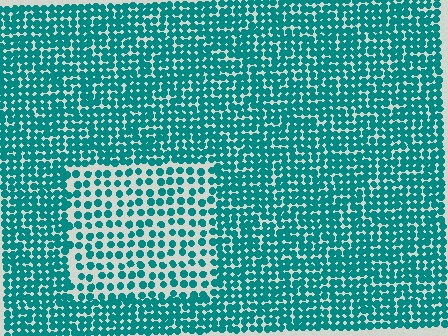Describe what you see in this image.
The image contains small teal elements arranged at two different densities. A rectangle-shaped region is visible where the elements are less densely packed than the surrounding area.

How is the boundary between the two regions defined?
The boundary is defined by a change in element density (approximately 1.9x ratio). All elements are the same color, size, and shape.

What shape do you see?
I see a rectangle.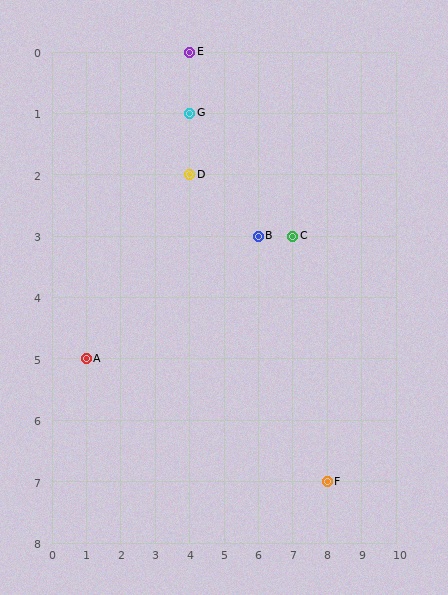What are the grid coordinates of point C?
Point C is at grid coordinates (7, 3).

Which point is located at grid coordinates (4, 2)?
Point D is at (4, 2).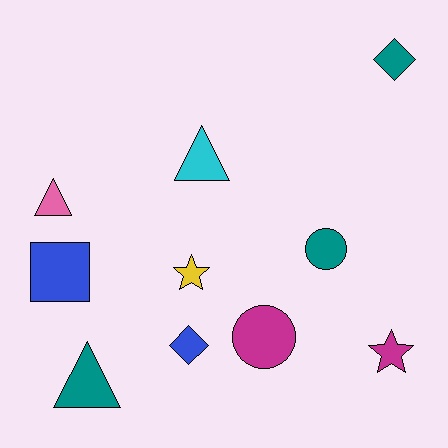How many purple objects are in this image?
There are no purple objects.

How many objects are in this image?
There are 10 objects.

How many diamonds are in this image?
There are 2 diamonds.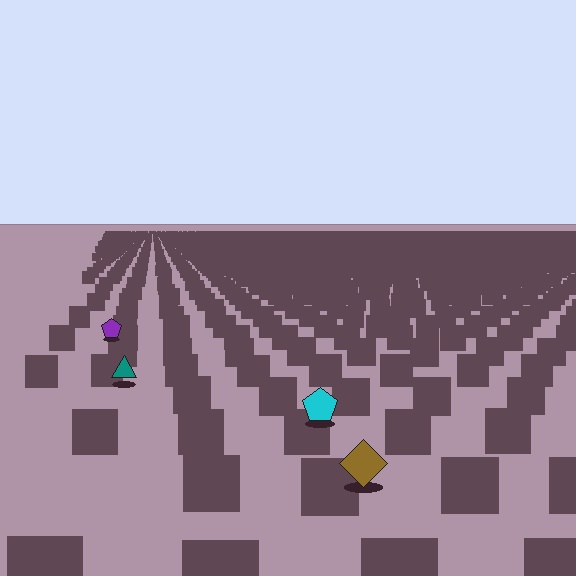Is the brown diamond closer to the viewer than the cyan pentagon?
Yes. The brown diamond is closer — you can tell from the texture gradient: the ground texture is coarser near it.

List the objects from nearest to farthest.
From nearest to farthest: the brown diamond, the cyan pentagon, the teal triangle, the purple pentagon.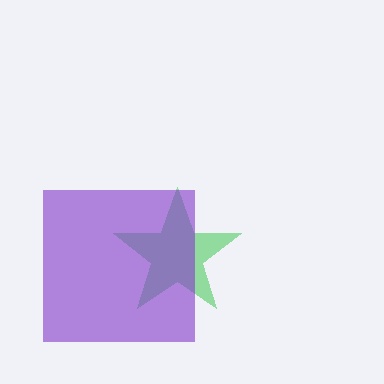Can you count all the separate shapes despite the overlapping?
Yes, there are 2 separate shapes.